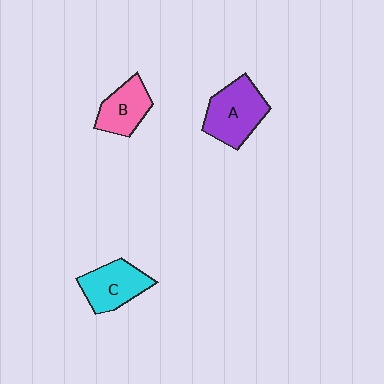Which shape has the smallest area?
Shape B (pink).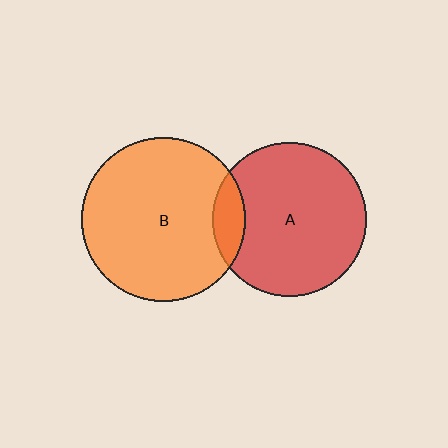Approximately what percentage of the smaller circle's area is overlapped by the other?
Approximately 10%.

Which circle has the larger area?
Circle B (orange).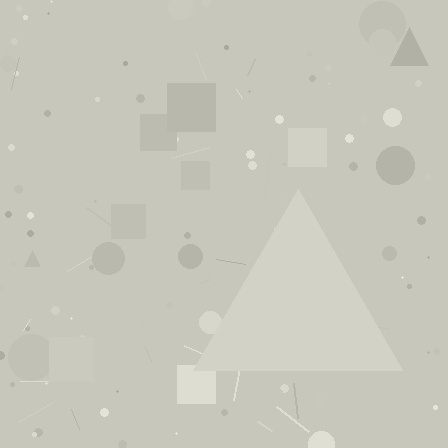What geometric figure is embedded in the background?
A triangle is embedded in the background.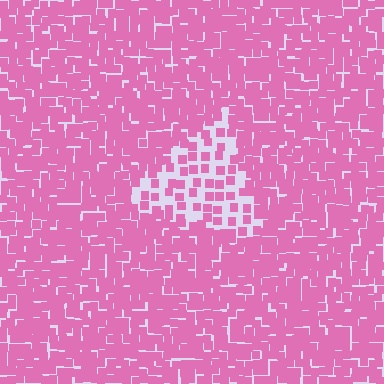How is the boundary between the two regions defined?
The boundary is defined by a change in element density (approximately 2.4x ratio). All elements are the same color, size, and shape.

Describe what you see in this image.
The image contains small pink elements arranged at two different densities. A triangle-shaped region is visible where the elements are less densely packed than the surrounding area.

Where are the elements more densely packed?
The elements are more densely packed outside the triangle boundary.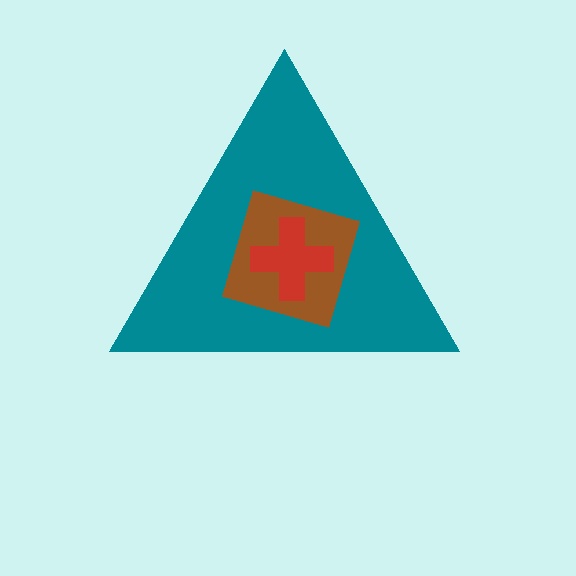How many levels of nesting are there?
3.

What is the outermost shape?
The teal triangle.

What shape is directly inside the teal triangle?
The brown diamond.